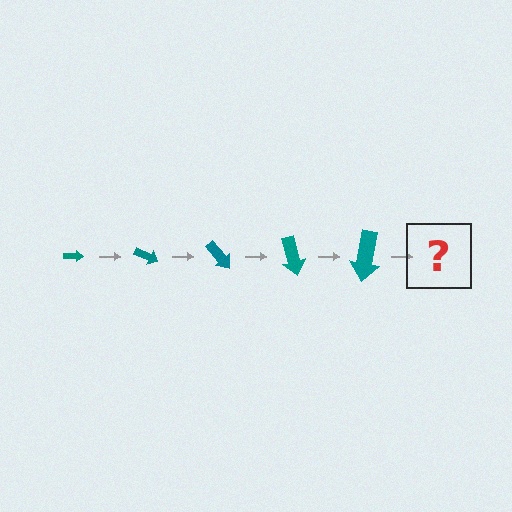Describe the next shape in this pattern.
It should be an arrow, larger than the previous one and rotated 125 degrees from the start.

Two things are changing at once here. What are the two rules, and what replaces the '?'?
The two rules are that the arrow grows larger each step and it rotates 25 degrees each step. The '?' should be an arrow, larger than the previous one and rotated 125 degrees from the start.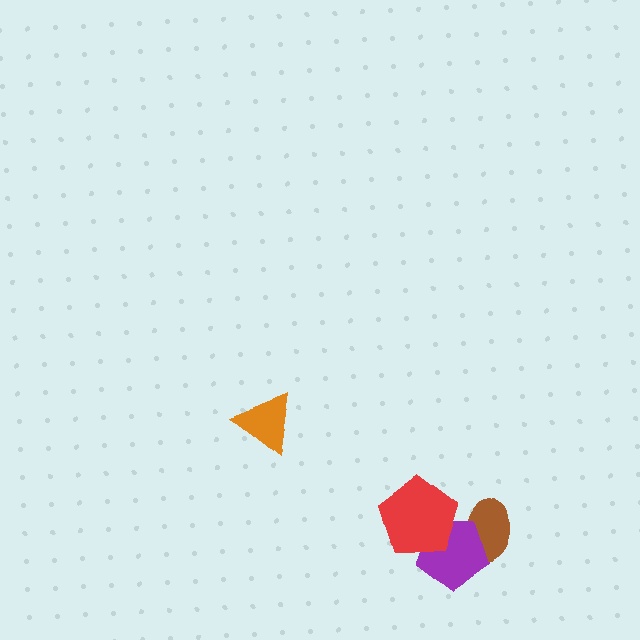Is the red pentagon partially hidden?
No, no other shape covers it.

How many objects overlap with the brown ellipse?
1 object overlaps with the brown ellipse.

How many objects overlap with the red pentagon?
1 object overlaps with the red pentagon.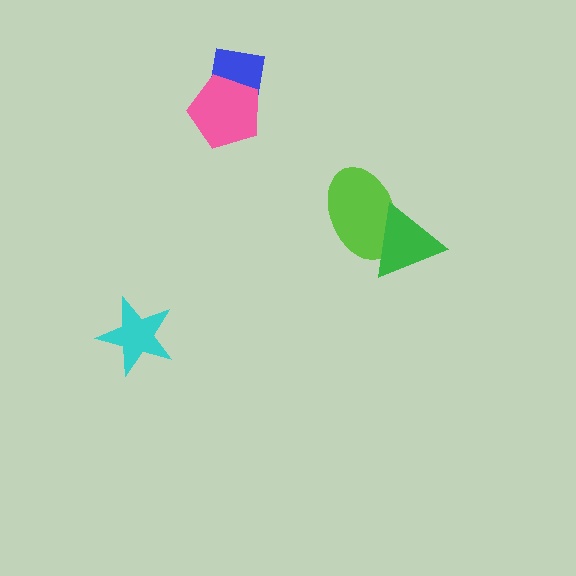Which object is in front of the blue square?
The pink pentagon is in front of the blue square.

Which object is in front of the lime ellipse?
The green triangle is in front of the lime ellipse.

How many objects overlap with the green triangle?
1 object overlaps with the green triangle.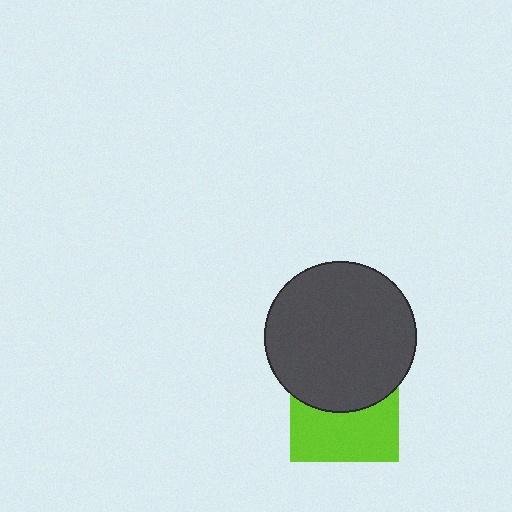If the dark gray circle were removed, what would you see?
You would see the complete lime square.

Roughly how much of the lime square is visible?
About half of it is visible (roughly 51%).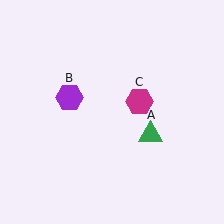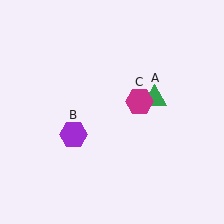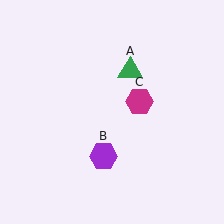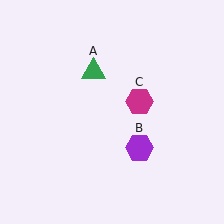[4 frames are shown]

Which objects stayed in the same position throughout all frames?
Magenta hexagon (object C) remained stationary.